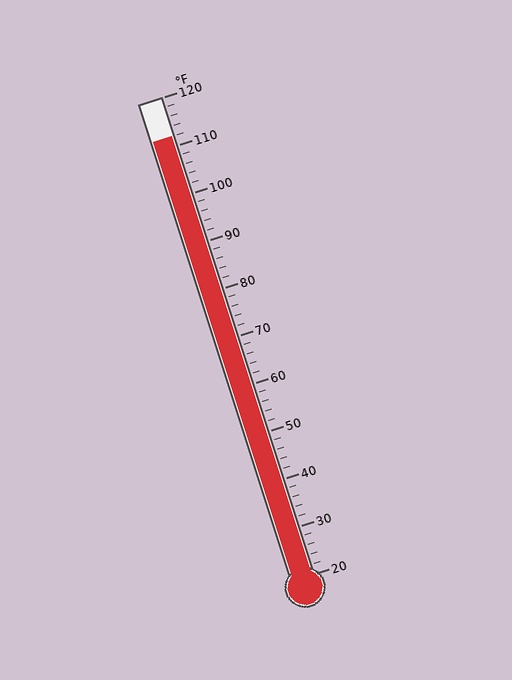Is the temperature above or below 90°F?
The temperature is above 90°F.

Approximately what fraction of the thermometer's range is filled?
The thermometer is filled to approximately 90% of its range.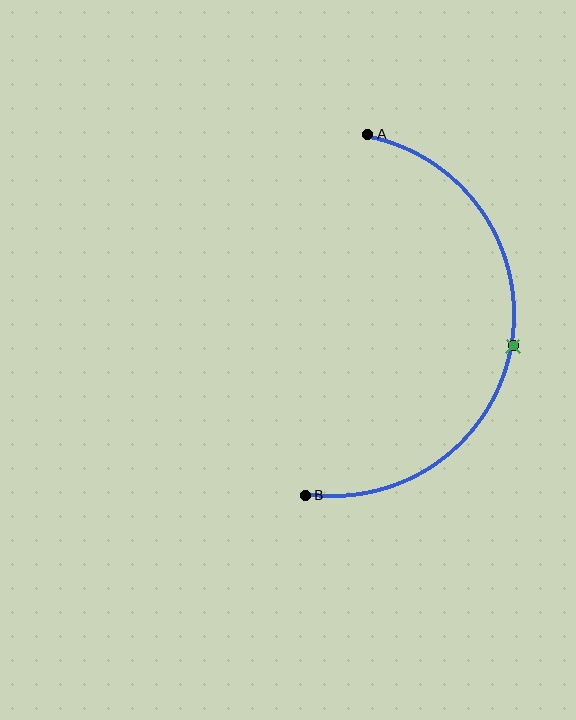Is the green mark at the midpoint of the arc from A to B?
Yes. The green mark lies on the arc at equal arc-length from both A and B — it is the arc midpoint.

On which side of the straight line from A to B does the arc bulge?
The arc bulges to the right of the straight line connecting A and B.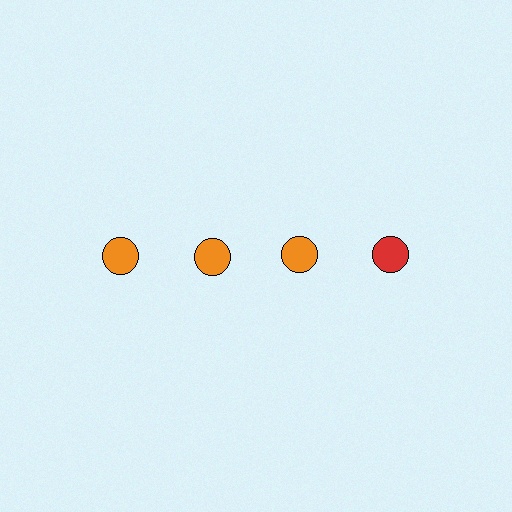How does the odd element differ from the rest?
It has a different color: red instead of orange.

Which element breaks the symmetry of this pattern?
The red circle in the top row, second from right column breaks the symmetry. All other shapes are orange circles.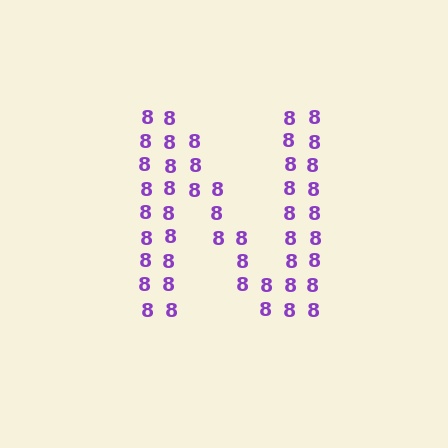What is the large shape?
The large shape is the letter N.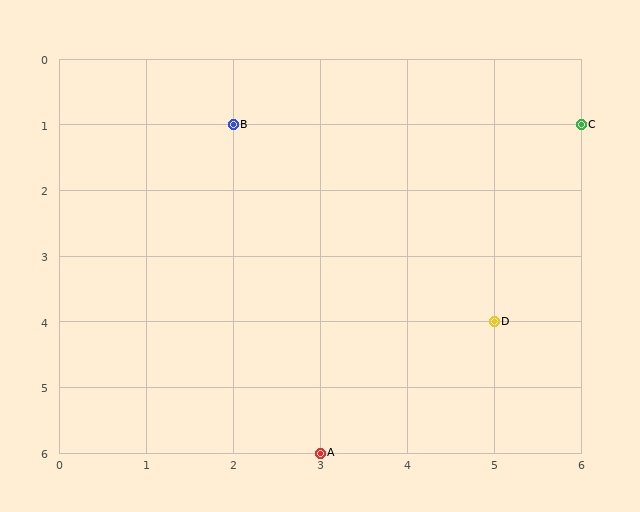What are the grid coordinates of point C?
Point C is at grid coordinates (6, 1).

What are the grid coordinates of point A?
Point A is at grid coordinates (3, 6).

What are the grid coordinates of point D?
Point D is at grid coordinates (5, 4).